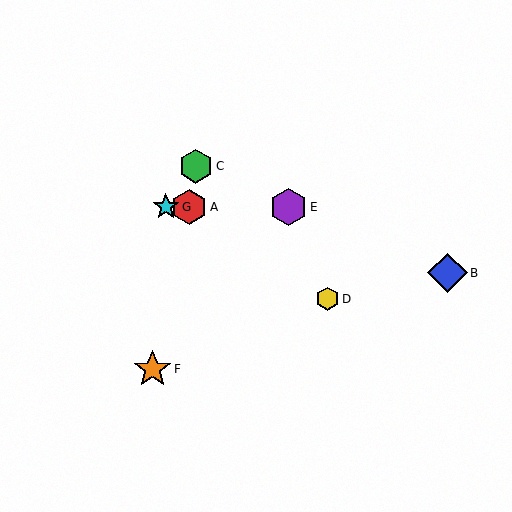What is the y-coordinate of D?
Object D is at y≈299.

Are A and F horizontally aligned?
No, A is at y≈207 and F is at y≈369.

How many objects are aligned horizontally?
3 objects (A, E, G) are aligned horizontally.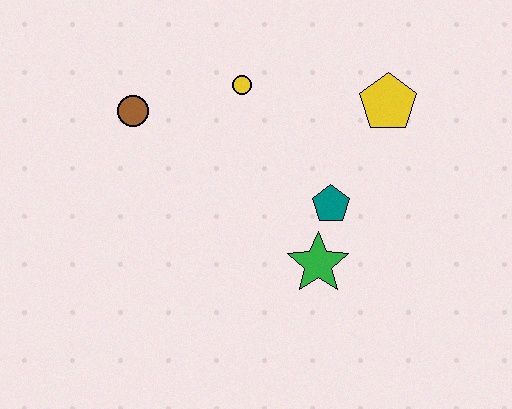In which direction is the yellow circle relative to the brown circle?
The yellow circle is to the right of the brown circle.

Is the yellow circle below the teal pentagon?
No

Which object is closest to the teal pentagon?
The green star is closest to the teal pentagon.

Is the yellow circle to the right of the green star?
No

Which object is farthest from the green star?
The brown circle is farthest from the green star.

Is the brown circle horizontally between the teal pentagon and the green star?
No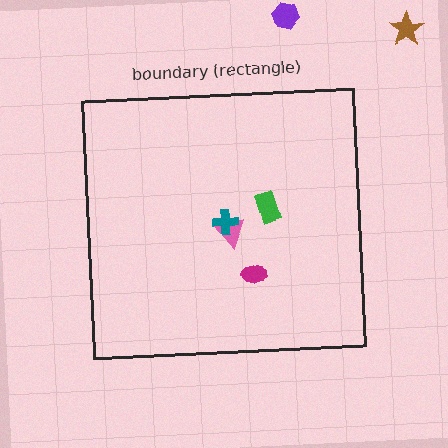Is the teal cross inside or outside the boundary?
Inside.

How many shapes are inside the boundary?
4 inside, 2 outside.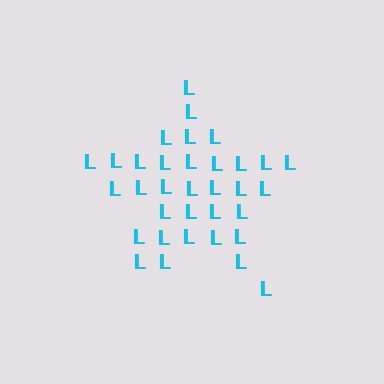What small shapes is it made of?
It is made of small letter L's.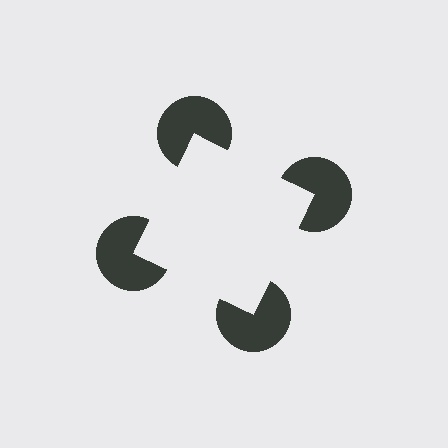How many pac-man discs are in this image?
There are 4 — one at each vertex of the illusory square.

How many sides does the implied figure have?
4 sides.